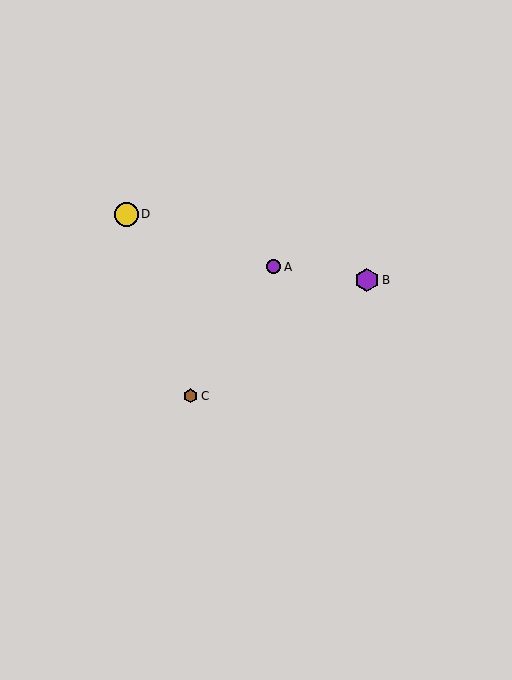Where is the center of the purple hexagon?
The center of the purple hexagon is at (367, 280).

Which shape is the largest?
The purple hexagon (labeled B) is the largest.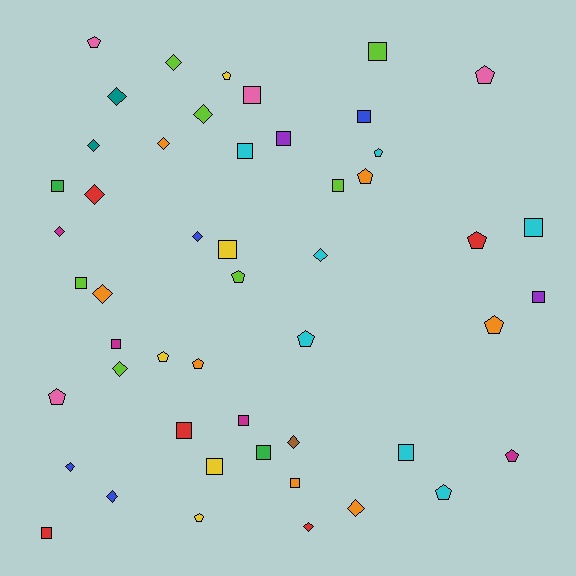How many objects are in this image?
There are 50 objects.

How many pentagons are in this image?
There are 15 pentagons.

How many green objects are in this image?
There are 2 green objects.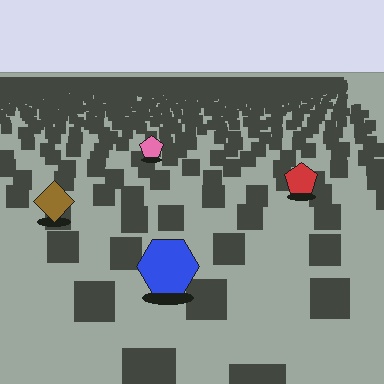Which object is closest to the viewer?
The blue hexagon is closest. The texture marks near it are larger and more spread out.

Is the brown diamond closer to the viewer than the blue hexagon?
No. The blue hexagon is closer — you can tell from the texture gradient: the ground texture is coarser near it.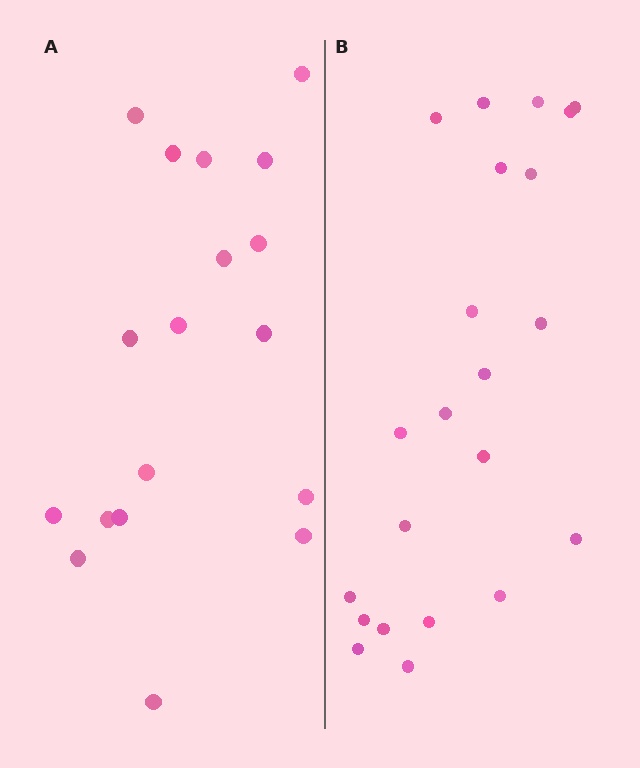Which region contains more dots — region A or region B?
Region B (the right region) has more dots.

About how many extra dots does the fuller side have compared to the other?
Region B has about 4 more dots than region A.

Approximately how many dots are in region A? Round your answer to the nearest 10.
About 20 dots. (The exact count is 18, which rounds to 20.)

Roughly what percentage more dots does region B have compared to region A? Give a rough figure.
About 20% more.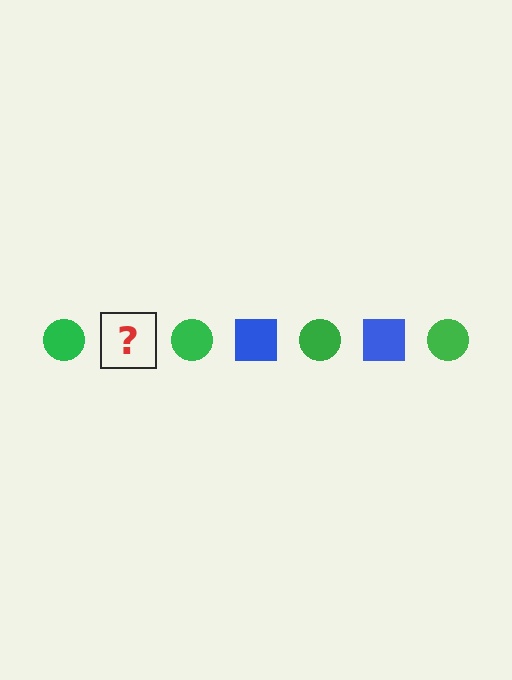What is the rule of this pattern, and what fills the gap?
The rule is that the pattern alternates between green circle and blue square. The gap should be filled with a blue square.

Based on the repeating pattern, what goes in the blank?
The blank should be a blue square.